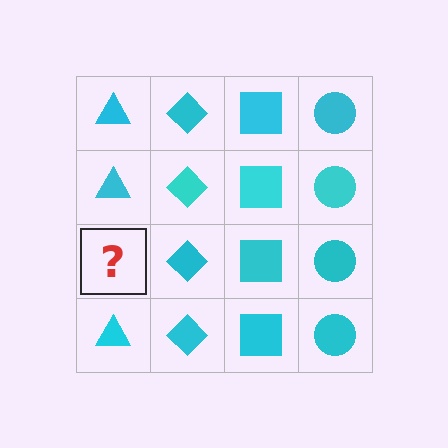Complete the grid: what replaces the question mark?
The question mark should be replaced with a cyan triangle.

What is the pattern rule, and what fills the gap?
The rule is that each column has a consistent shape. The gap should be filled with a cyan triangle.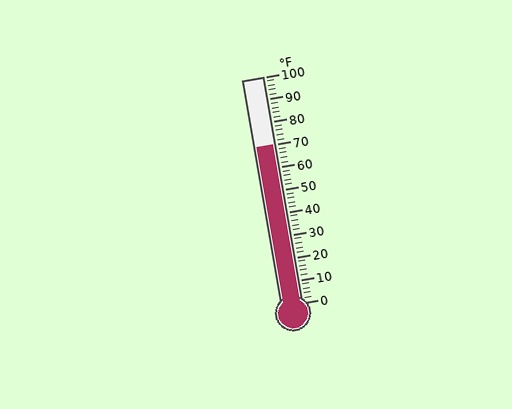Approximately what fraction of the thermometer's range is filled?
The thermometer is filled to approximately 70% of its range.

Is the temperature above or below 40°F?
The temperature is above 40°F.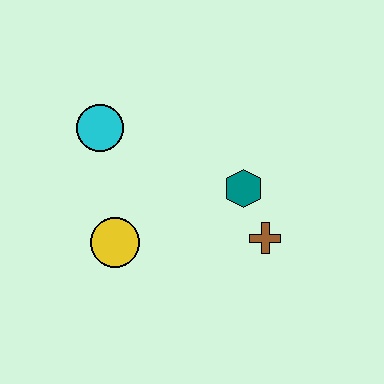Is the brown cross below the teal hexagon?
Yes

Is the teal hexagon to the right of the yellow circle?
Yes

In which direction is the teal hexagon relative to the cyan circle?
The teal hexagon is to the right of the cyan circle.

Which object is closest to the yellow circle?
The cyan circle is closest to the yellow circle.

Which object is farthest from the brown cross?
The cyan circle is farthest from the brown cross.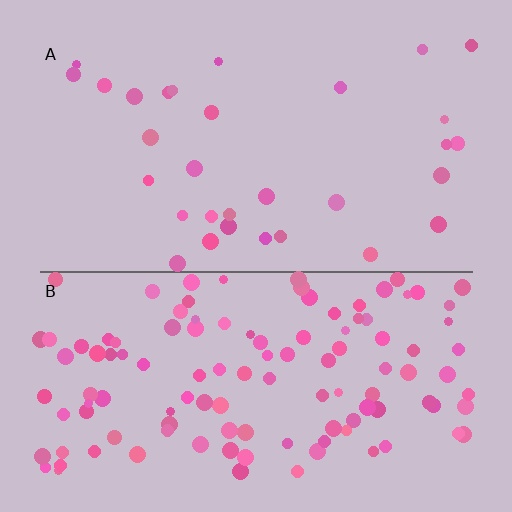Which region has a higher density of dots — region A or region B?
B (the bottom).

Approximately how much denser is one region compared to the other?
Approximately 3.7× — region B over region A.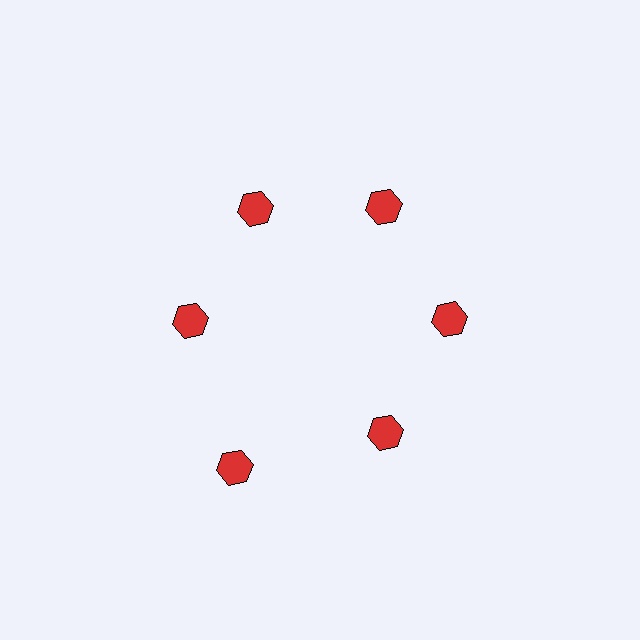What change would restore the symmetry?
The symmetry would be restored by moving it inward, back onto the ring so that all 6 hexagons sit at equal angles and equal distance from the center.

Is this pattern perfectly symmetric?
No. The 6 red hexagons are arranged in a ring, but one element near the 7 o'clock position is pushed outward from the center, breaking the 6-fold rotational symmetry.